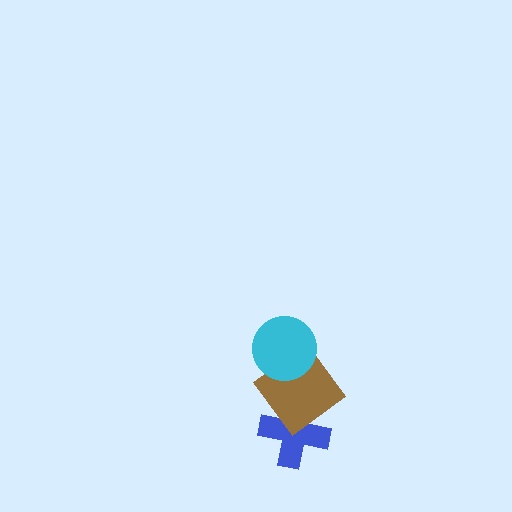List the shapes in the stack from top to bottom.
From top to bottom: the cyan circle, the brown diamond, the blue cross.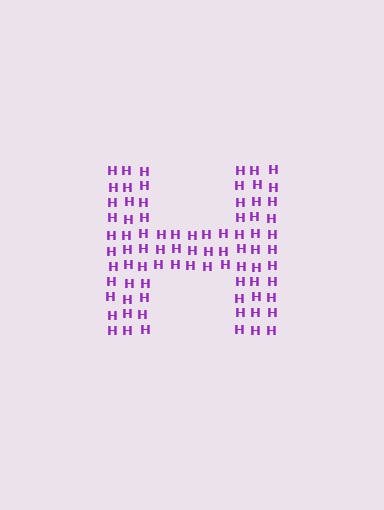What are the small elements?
The small elements are letter H's.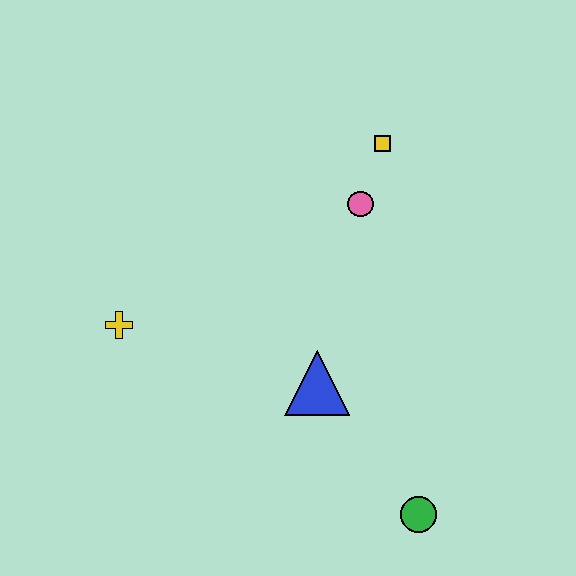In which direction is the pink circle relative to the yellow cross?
The pink circle is to the right of the yellow cross.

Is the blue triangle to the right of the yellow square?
No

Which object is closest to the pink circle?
The yellow square is closest to the pink circle.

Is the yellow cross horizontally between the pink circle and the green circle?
No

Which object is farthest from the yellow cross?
The green circle is farthest from the yellow cross.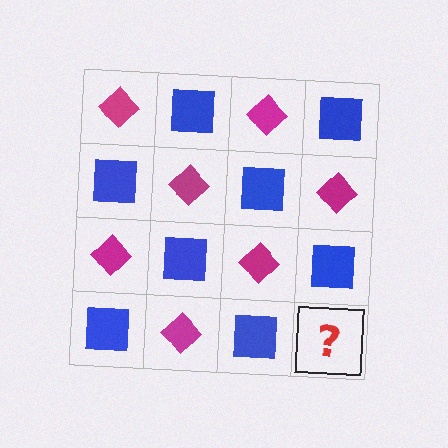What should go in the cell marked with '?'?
The missing cell should contain a magenta diamond.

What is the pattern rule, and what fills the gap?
The rule is that it alternates magenta diamond and blue square in a checkerboard pattern. The gap should be filled with a magenta diamond.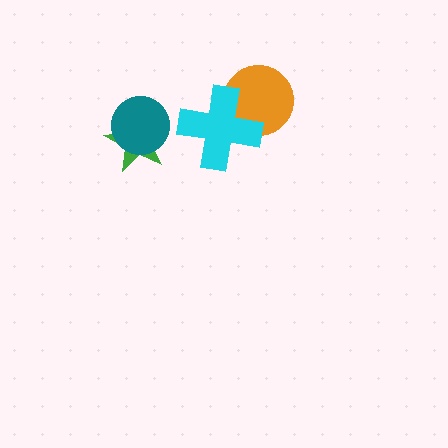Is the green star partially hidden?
Yes, it is partially covered by another shape.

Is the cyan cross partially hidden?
No, no other shape covers it.